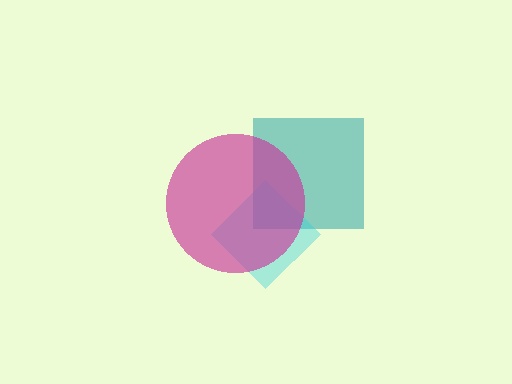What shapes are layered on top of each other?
The layered shapes are: a teal square, a cyan diamond, a magenta circle.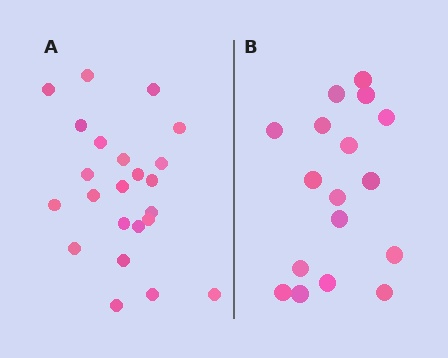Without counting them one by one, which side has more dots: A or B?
Region A (the left region) has more dots.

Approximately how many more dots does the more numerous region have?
Region A has about 6 more dots than region B.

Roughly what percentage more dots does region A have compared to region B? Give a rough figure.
About 35% more.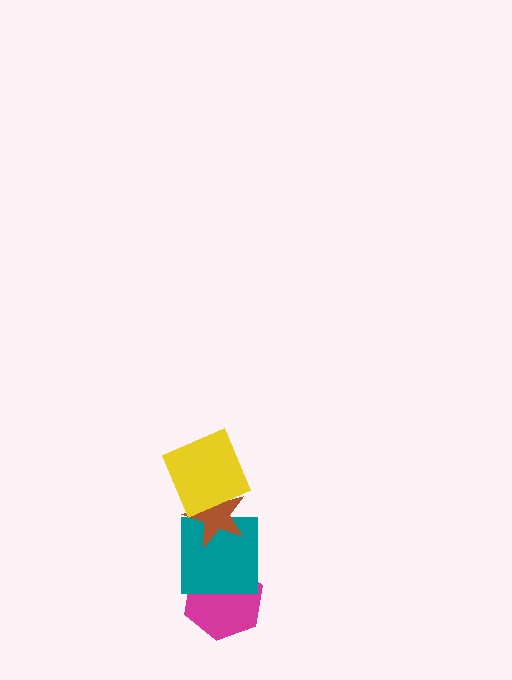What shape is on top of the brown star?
The yellow square is on top of the brown star.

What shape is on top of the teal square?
The brown star is on top of the teal square.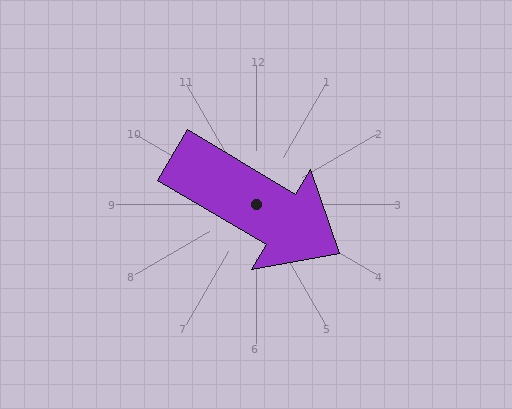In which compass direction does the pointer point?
Southeast.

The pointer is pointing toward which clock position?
Roughly 4 o'clock.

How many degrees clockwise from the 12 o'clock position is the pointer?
Approximately 121 degrees.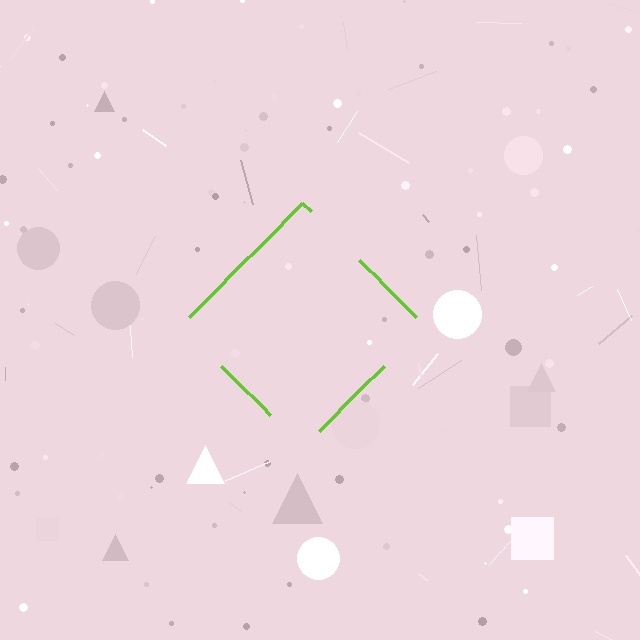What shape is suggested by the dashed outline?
The dashed outline suggests a diamond.